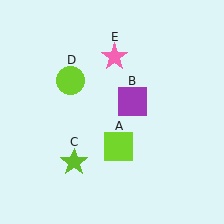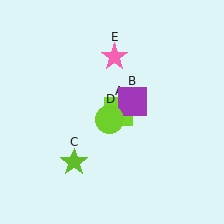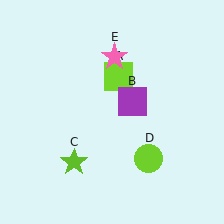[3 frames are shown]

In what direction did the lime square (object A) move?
The lime square (object A) moved up.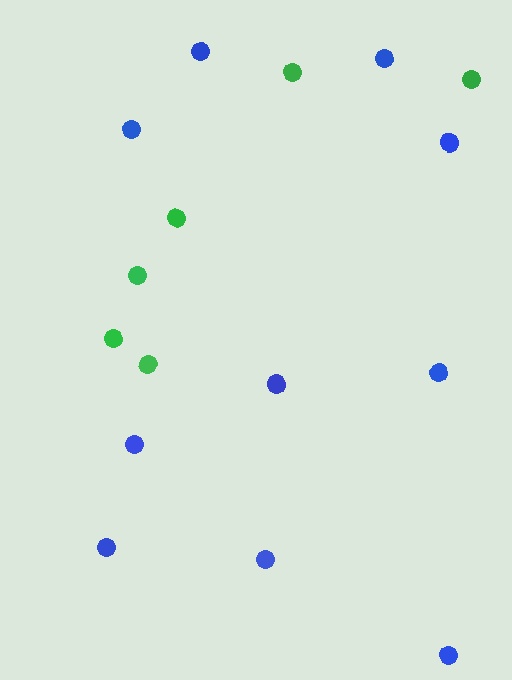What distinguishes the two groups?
There are 2 groups: one group of green circles (6) and one group of blue circles (10).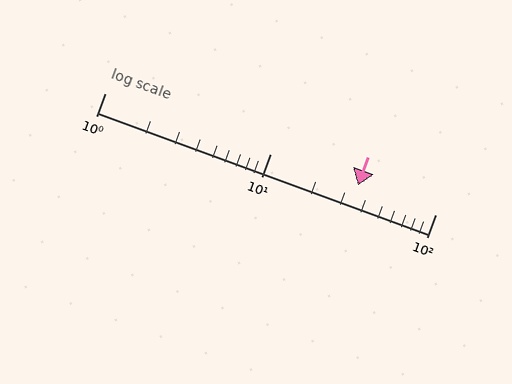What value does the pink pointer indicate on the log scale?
The pointer indicates approximately 34.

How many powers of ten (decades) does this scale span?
The scale spans 2 decades, from 1 to 100.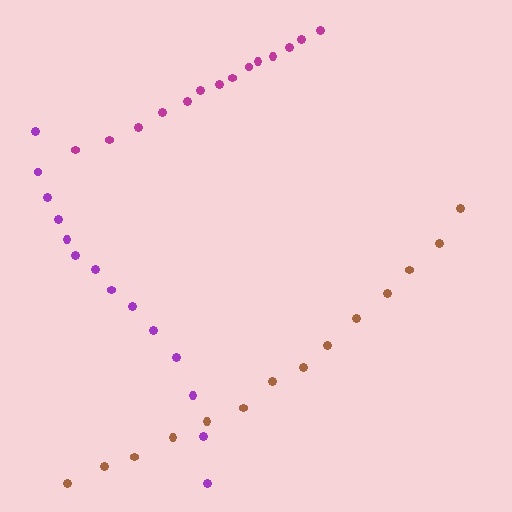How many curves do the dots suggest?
There are 3 distinct paths.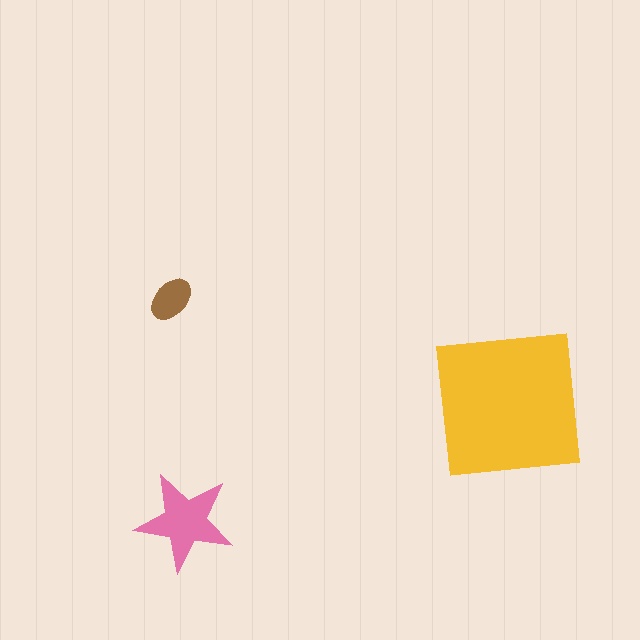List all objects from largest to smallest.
The yellow square, the pink star, the brown ellipse.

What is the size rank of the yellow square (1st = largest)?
1st.